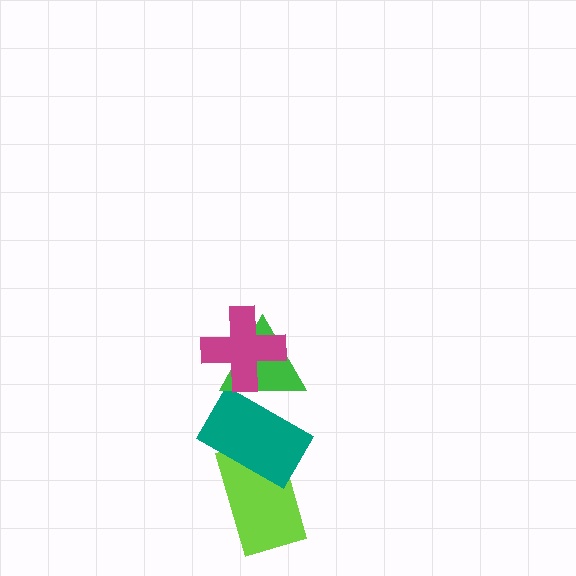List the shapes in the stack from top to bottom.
From top to bottom: the magenta cross, the green triangle, the teal rectangle, the lime rectangle.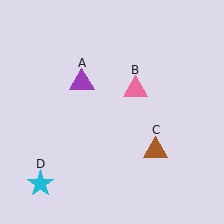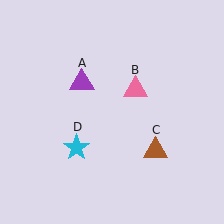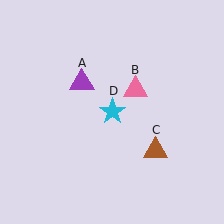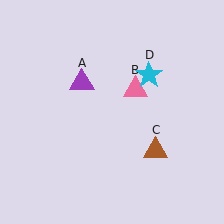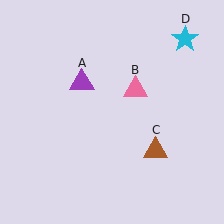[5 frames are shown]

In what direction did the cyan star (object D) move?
The cyan star (object D) moved up and to the right.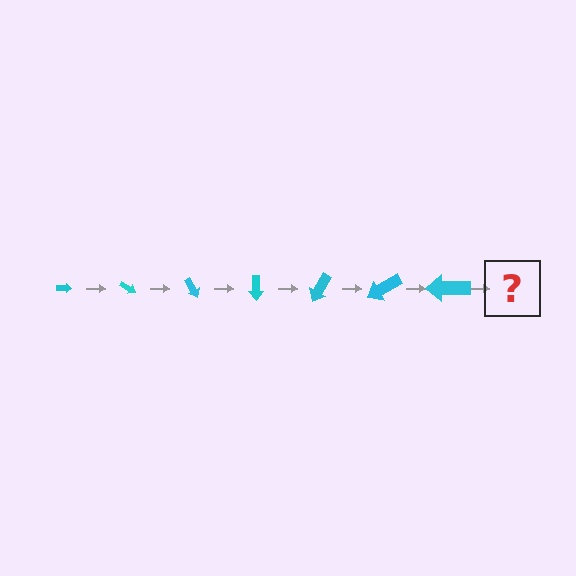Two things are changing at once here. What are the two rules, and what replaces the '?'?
The two rules are that the arrow grows larger each step and it rotates 30 degrees each step. The '?' should be an arrow, larger than the previous one and rotated 210 degrees from the start.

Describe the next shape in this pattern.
It should be an arrow, larger than the previous one and rotated 210 degrees from the start.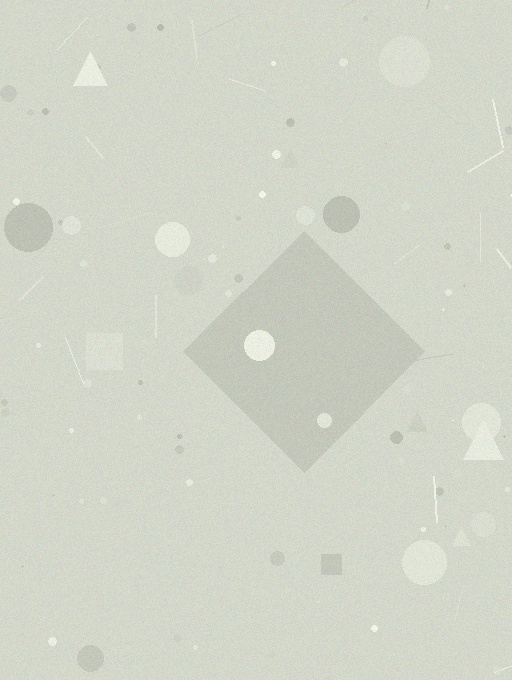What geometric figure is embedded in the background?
A diamond is embedded in the background.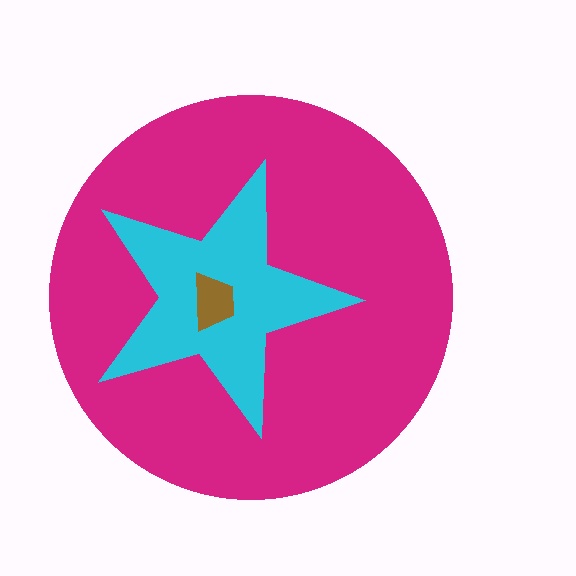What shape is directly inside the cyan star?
The brown trapezoid.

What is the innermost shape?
The brown trapezoid.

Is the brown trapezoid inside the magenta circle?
Yes.